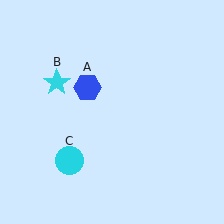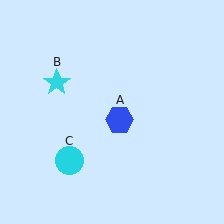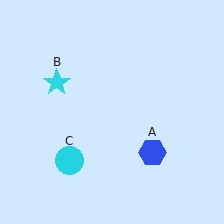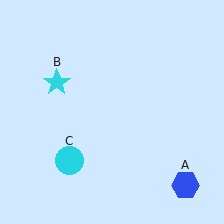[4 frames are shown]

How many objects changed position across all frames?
1 object changed position: blue hexagon (object A).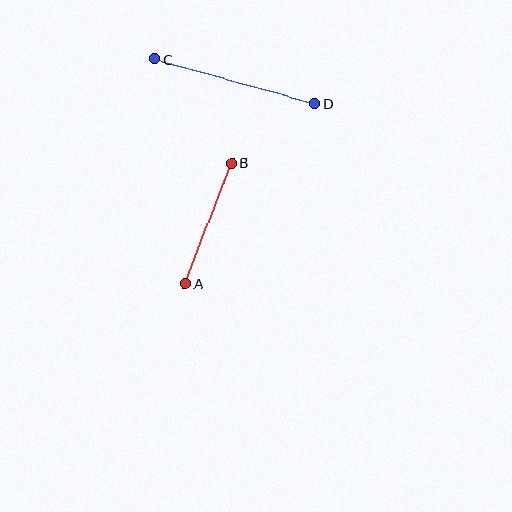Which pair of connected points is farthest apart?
Points C and D are farthest apart.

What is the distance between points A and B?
The distance is approximately 130 pixels.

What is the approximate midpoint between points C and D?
The midpoint is at approximately (235, 81) pixels.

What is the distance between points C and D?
The distance is approximately 166 pixels.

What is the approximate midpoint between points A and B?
The midpoint is at approximately (208, 223) pixels.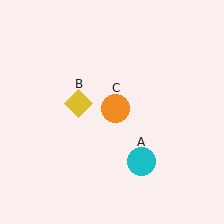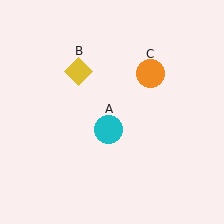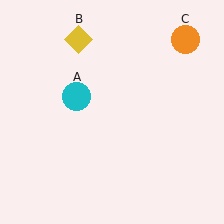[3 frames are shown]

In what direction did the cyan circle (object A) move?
The cyan circle (object A) moved up and to the left.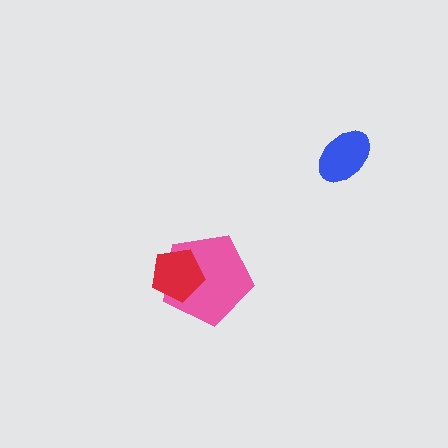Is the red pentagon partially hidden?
No, no other shape covers it.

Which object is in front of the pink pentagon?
The red pentagon is in front of the pink pentagon.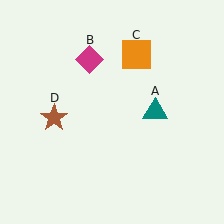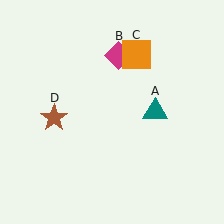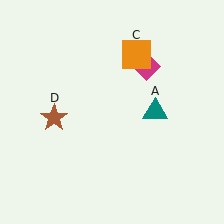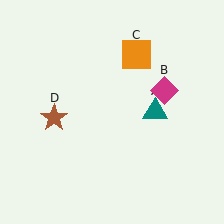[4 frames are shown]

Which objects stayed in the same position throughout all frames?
Teal triangle (object A) and orange square (object C) and brown star (object D) remained stationary.